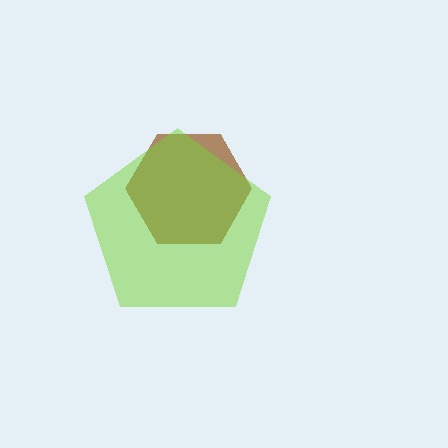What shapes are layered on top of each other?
The layered shapes are: a brown hexagon, a lime pentagon.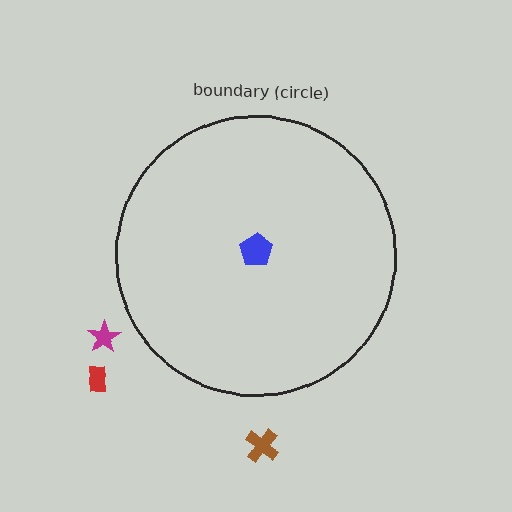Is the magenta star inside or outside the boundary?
Outside.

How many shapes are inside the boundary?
1 inside, 3 outside.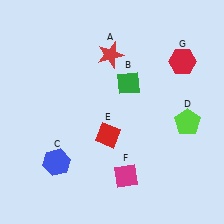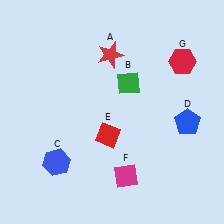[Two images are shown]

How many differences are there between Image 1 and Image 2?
There is 1 difference between the two images.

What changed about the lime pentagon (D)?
In Image 1, D is lime. In Image 2, it changed to blue.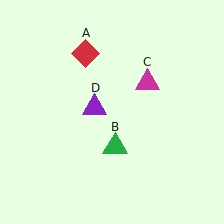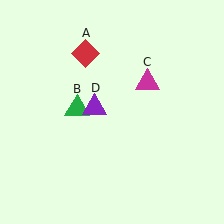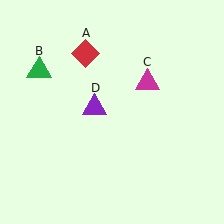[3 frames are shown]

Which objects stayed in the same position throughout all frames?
Red diamond (object A) and magenta triangle (object C) and purple triangle (object D) remained stationary.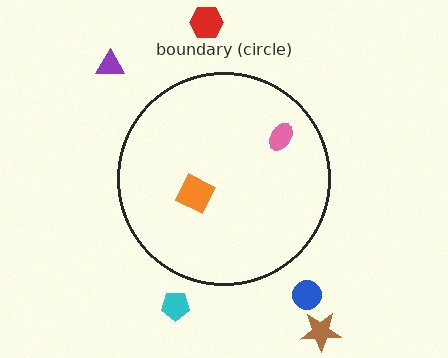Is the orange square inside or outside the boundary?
Inside.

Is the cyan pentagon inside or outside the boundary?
Outside.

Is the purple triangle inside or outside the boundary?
Outside.